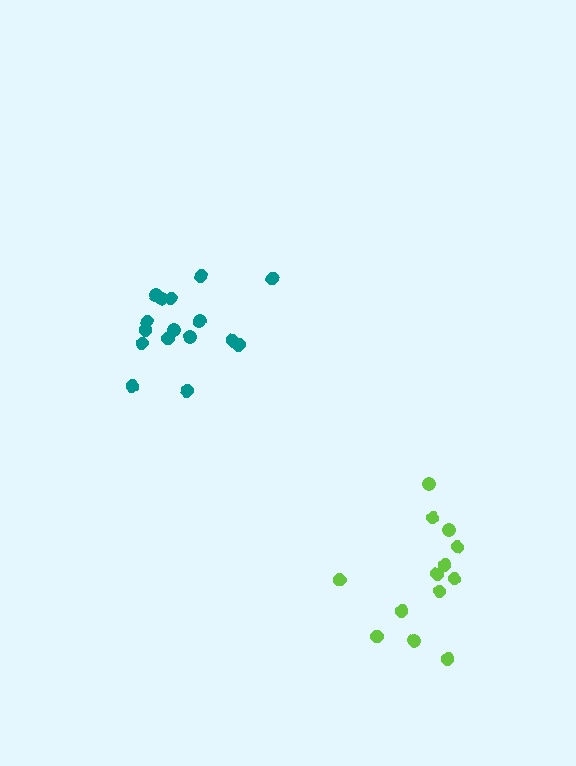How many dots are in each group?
Group 1: 16 dots, Group 2: 13 dots (29 total).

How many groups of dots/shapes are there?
There are 2 groups.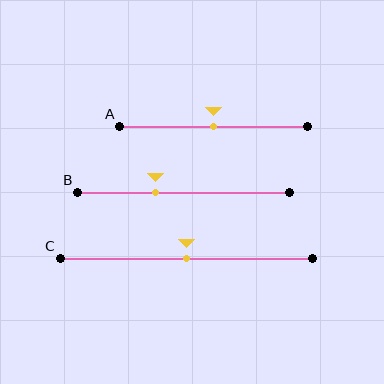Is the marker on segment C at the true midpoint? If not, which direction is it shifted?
Yes, the marker on segment C is at the true midpoint.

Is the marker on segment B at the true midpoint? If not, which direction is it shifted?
No, the marker on segment B is shifted to the left by about 13% of the segment length.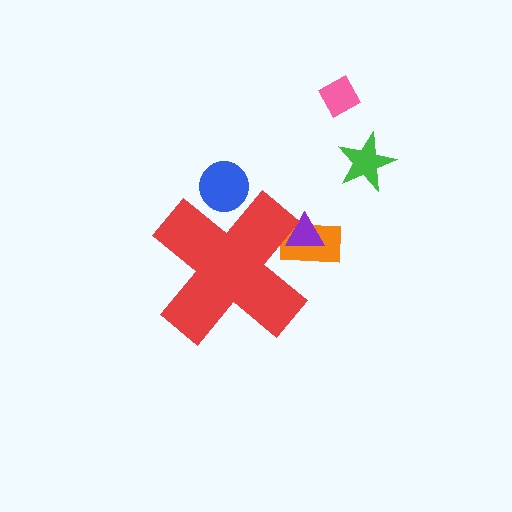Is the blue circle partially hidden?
Yes, the blue circle is partially hidden behind the red cross.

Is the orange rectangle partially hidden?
Yes, the orange rectangle is partially hidden behind the red cross.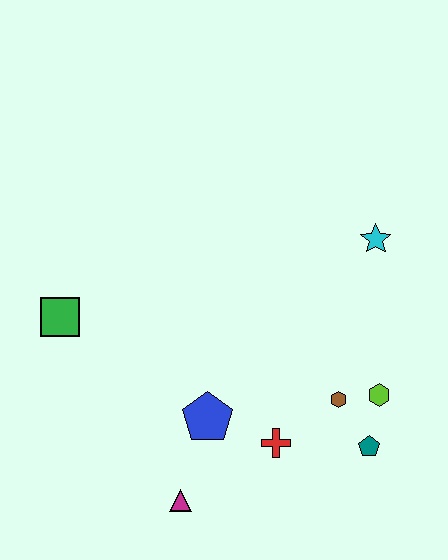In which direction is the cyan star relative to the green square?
The cyan star is to the right of the green square.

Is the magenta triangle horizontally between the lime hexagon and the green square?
Yes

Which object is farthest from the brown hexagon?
The green square is farthest from the brown hexagon.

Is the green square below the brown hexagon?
No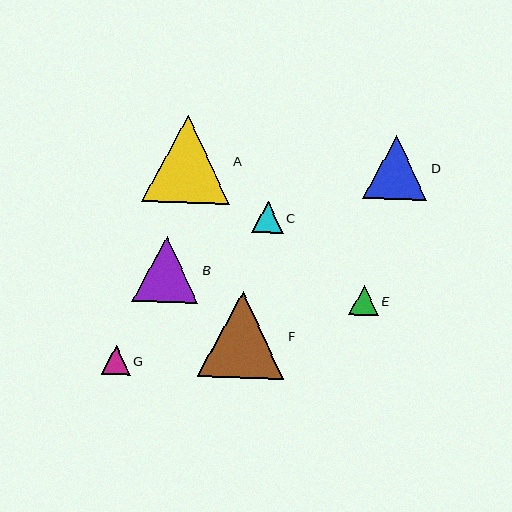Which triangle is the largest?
Triangle A is the largest with a size of approximately 88 pixels.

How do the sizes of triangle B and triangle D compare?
Triangle B and triangle D are approximately the same size.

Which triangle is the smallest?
Triangle G is the smallest with a size of approximately 29 pixels.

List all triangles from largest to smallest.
From largest to smallest: A, F, B, D, C, E, G.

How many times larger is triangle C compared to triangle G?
Triangle C is approximately 1.1 times the size of triangle G.